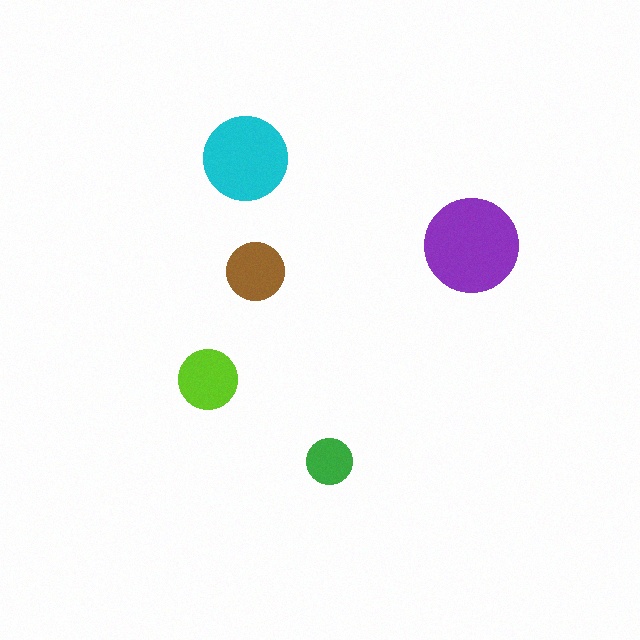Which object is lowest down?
The green circle is bottommost.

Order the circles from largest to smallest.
the purple one, the cyan one, the lime one, the brown one, the green one.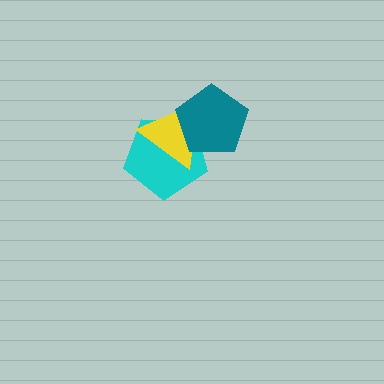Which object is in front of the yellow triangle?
The teal pentagon is in front of the yellow triangle.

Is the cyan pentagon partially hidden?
Yes, it is partially covered by another shape.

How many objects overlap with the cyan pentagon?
2 objects overlap with the cyan pentagon.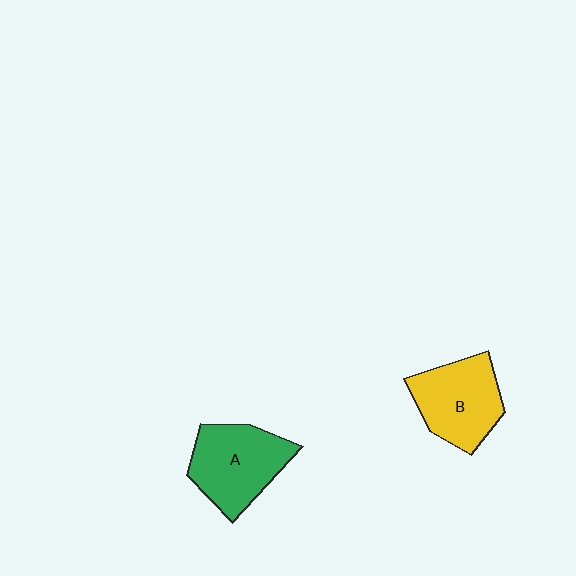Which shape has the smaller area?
Shape B (yellow).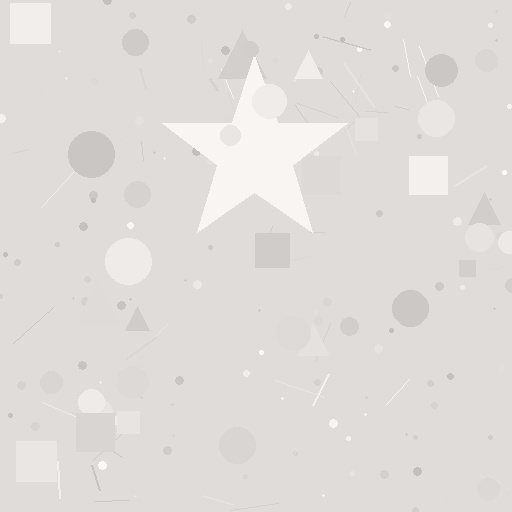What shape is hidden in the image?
A star is hidden in the image.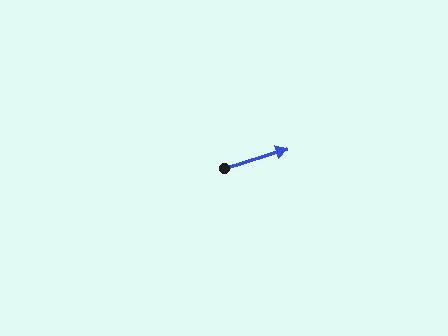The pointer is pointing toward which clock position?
Roughly 2 o'clock.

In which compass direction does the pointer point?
East.